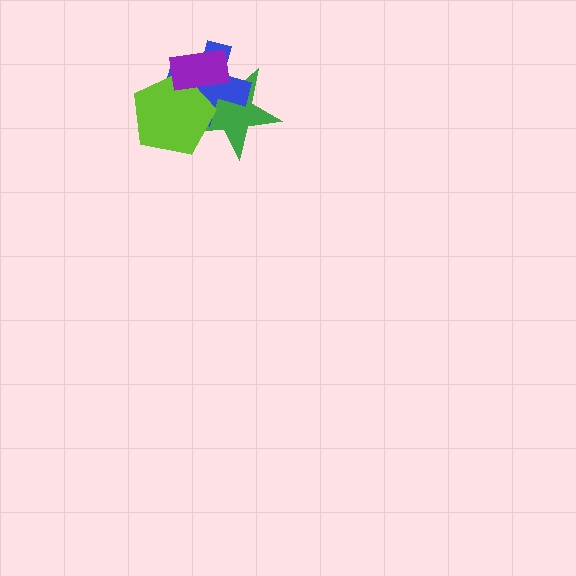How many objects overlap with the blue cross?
3 objects overlap with the blue cross.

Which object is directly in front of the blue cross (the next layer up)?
The lime pentagon is directly in front of the blue cross.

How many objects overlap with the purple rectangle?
3 objects overlap with the purple rectangle.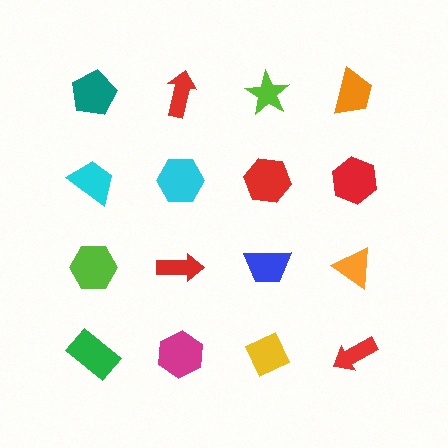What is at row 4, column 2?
A magenta hexagon.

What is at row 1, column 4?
An orange trapezoid.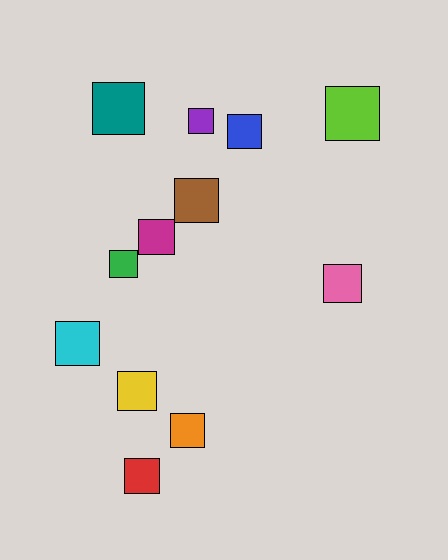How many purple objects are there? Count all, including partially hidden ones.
There is 1 purple object.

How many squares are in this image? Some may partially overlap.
There are 12 squares.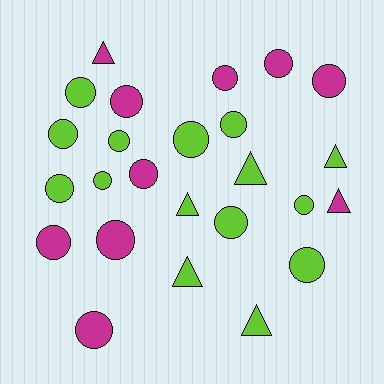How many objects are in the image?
There are 25 objects.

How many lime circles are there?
There are 10 lime circles.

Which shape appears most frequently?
Circle, with 18 objects.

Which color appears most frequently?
Lime, with 15 objects.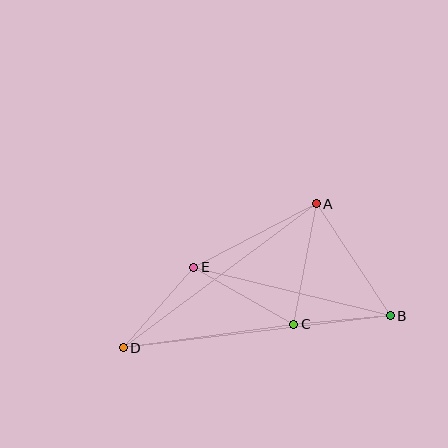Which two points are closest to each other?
Points B and C are closest to each other.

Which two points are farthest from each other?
Points B and D are farthest from each other.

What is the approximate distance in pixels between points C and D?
The distance between C and D is approximately 172 pixels.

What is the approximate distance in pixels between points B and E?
The distance between B and E is approximately 202 pixels.